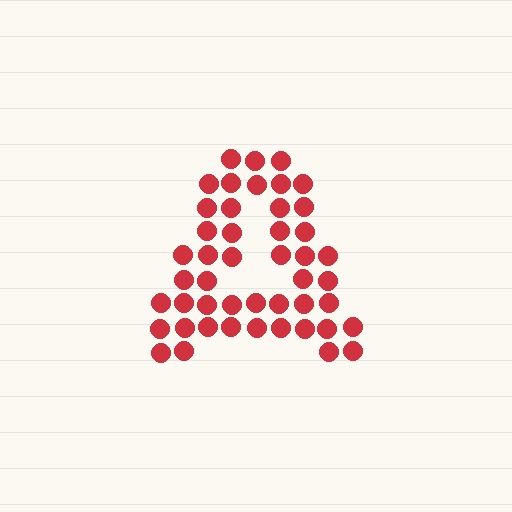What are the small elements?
The small elements are circles.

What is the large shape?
The large shape is the letter A.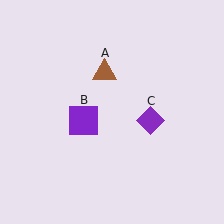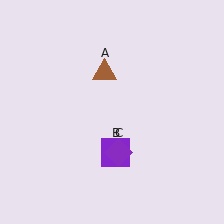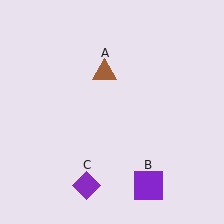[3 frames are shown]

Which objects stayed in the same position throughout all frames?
Brown triangle (object A) remained stationary.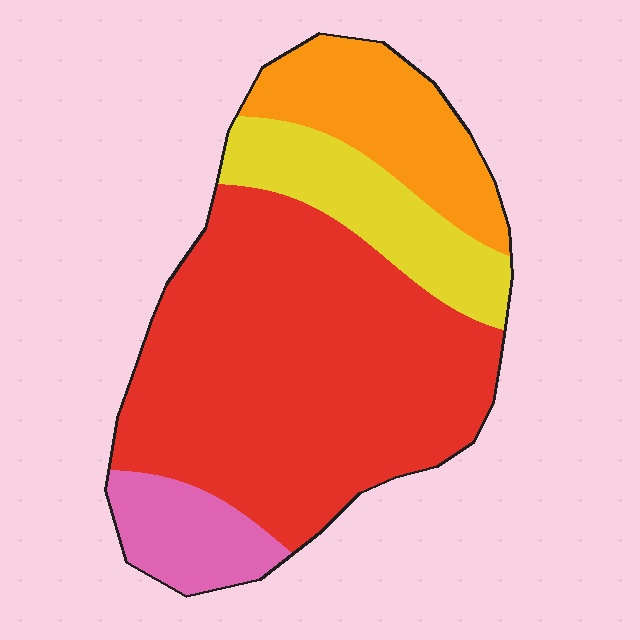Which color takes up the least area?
Pink, at roughly 10%.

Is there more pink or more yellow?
Yellow.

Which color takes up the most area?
Red, at roughly 60%.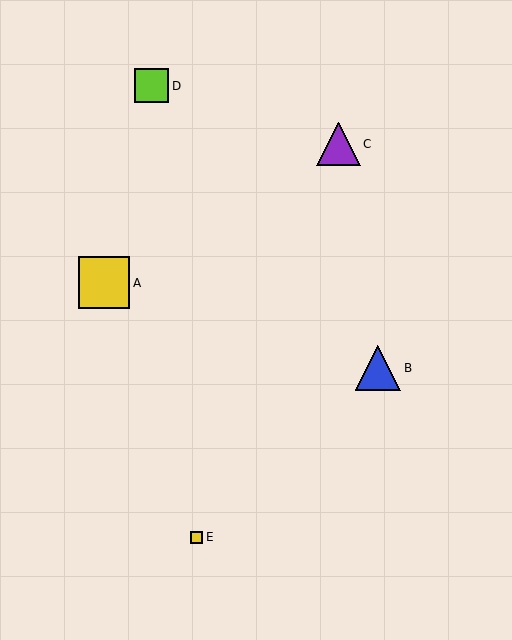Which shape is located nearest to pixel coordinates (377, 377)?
The blue triangle (labeled B) at (378, 368) is nearest to that location.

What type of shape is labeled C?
Shape C is a purple triangle.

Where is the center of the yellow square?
The center of the yellow square is at (196, 537).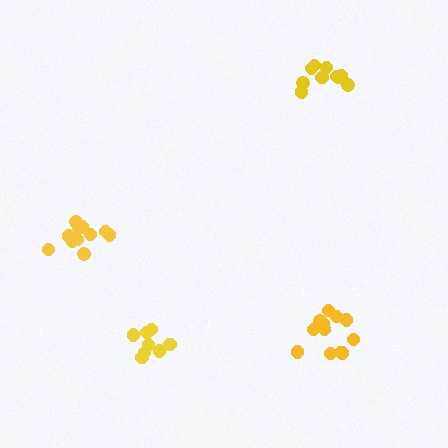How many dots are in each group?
Group 1: 12 dots, Group 2: 12 dots, Group 3: 8 dots, Group 4: 10 dots (42 total).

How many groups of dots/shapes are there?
There are 4 groups.